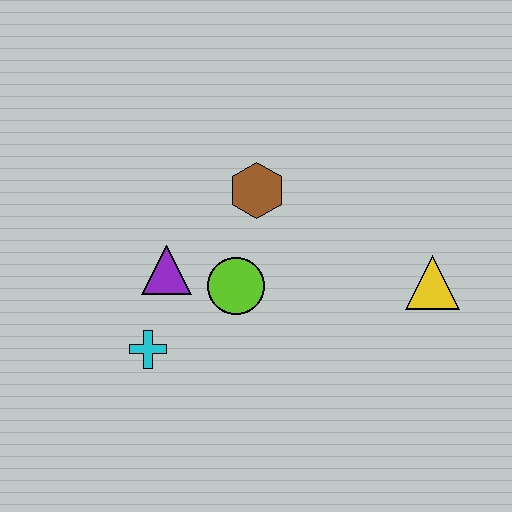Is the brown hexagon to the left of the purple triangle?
No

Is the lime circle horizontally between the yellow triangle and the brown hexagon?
No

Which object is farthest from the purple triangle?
The yellow triangle is farthest from the purple triangle.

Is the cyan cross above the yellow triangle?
No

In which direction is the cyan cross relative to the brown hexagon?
The cyan cross is below the brown hexagon.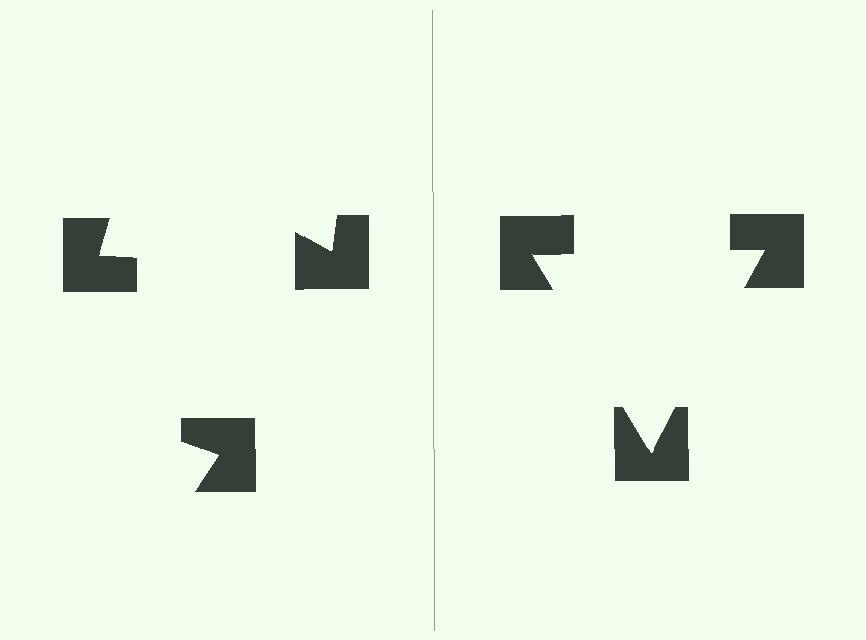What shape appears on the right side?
An illusory triangle.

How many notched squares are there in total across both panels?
6 — 3 on each side.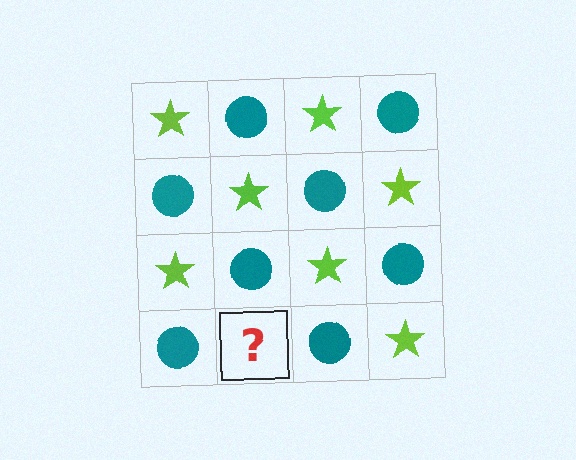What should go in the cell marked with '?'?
The missing cell should contain a lime star.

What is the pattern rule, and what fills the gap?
The rule is that it alternates lime star and teal circle in a checkerboard pattern. The gap should be filled with a lime star.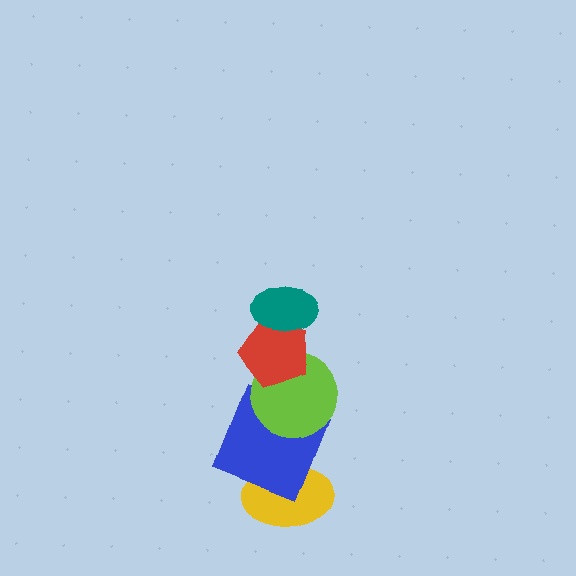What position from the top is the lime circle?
The lime circle is 3rd from the top.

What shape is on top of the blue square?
The lime circle is on top of the blue square.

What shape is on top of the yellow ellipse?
The blue square is on top of the yellow ellipse.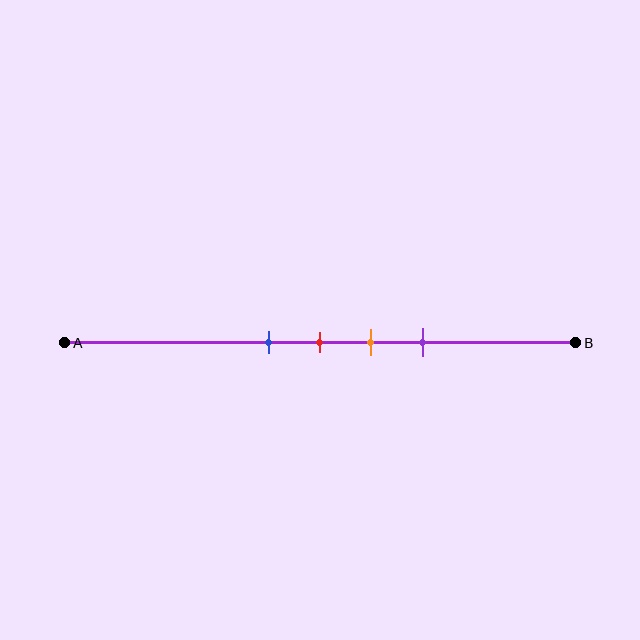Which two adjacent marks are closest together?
The blue and red marks are the closest adjacent pair.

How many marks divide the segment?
There are 4 marks dividing the segment.